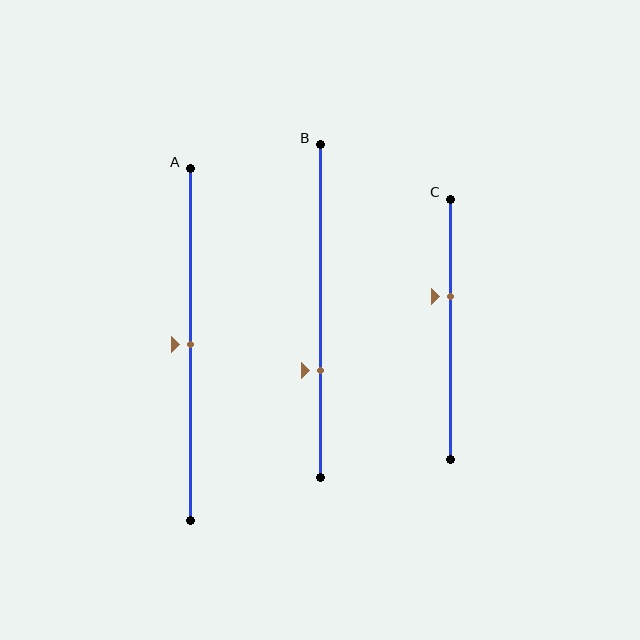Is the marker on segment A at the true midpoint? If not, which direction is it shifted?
Yes, the marker on segment A is at the true midpoint.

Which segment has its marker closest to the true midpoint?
Segment A has its marker closest to the true midpoint.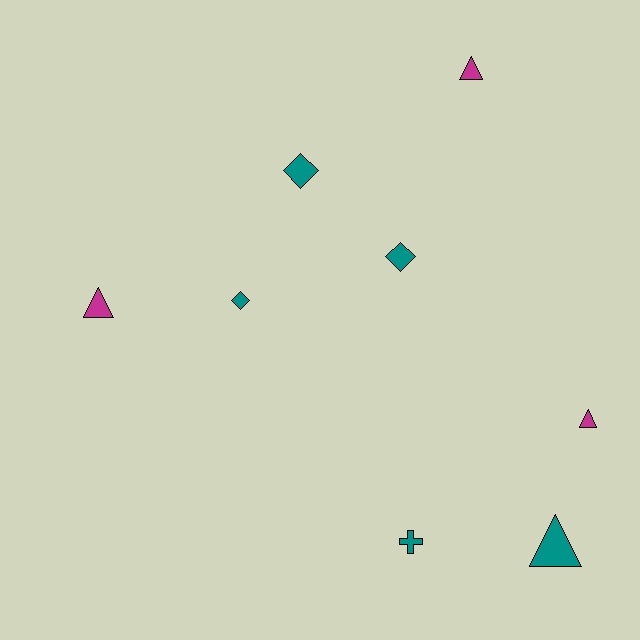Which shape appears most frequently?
Triangle, with 4 objects.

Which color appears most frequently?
Teal, with 5 objects.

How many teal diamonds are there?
There are 3 teal diamonds.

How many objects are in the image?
There are 8 objects.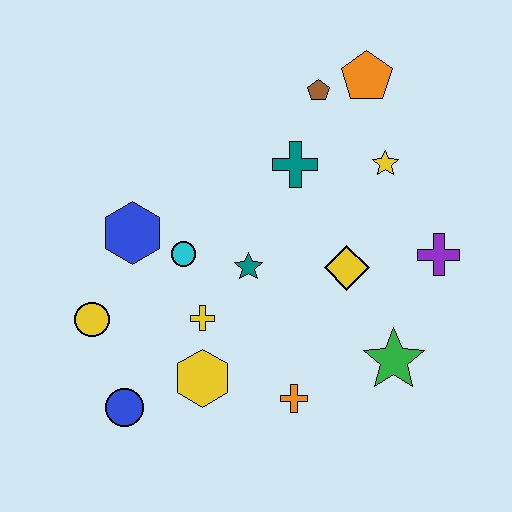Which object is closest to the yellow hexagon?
The yellow cross is closest to the yellow hexagon.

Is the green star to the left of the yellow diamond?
No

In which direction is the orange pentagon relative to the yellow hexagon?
The orange pentagon is above the yellow hexagon.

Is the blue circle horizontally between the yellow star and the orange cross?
No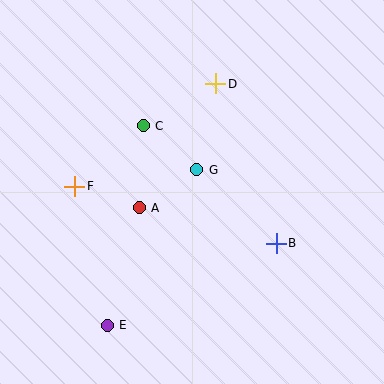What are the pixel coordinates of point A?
Point A is at (139, 208).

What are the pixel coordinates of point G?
Point G is at (197, 170).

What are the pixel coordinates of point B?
Point B is at (276, 243).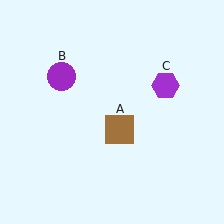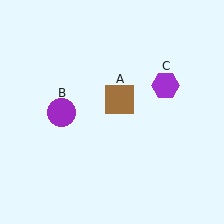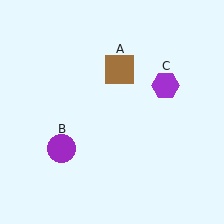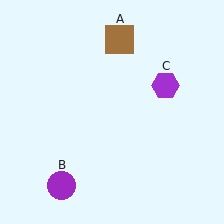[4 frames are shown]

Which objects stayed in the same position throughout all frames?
Purple hexagon (object C) remained stationary.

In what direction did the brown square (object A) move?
The brown square (object A) moved up.